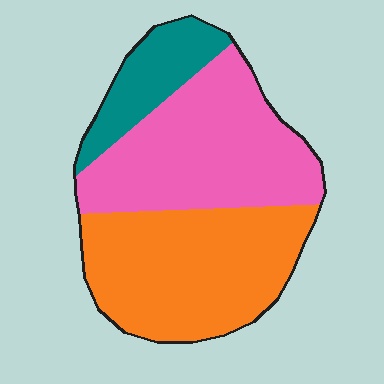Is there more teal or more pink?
Pink.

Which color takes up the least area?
Teal, at roughly 15%.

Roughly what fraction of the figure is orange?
Orange takes up about two fifths (2/5) of the figure.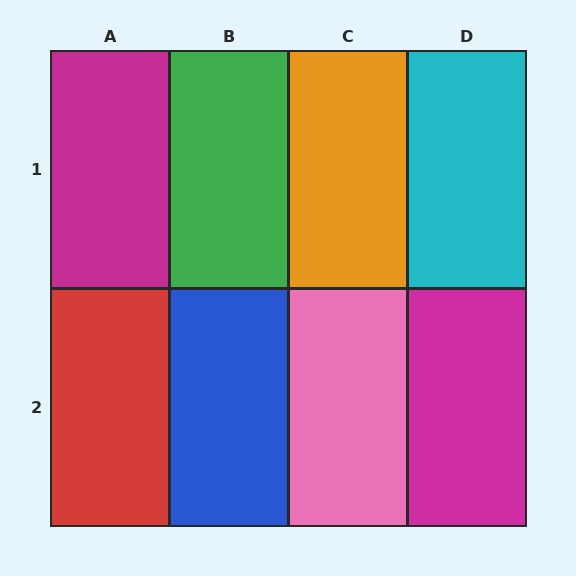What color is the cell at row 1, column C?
Orange.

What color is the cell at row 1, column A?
Magenta.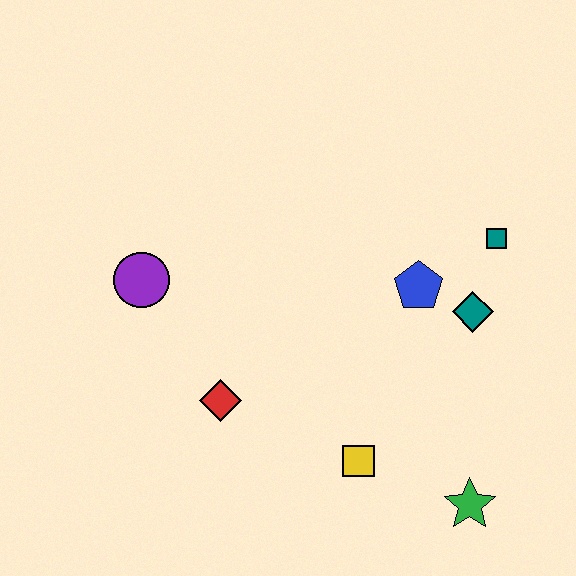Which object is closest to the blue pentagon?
The teal diamond is closest to the blue pentagon.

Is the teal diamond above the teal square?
No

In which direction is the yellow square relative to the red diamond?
The yellow square is to the right of the red diamond.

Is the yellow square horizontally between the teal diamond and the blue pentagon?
No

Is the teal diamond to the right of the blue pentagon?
Yes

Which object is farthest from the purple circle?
The green star is farthest from the purple circle.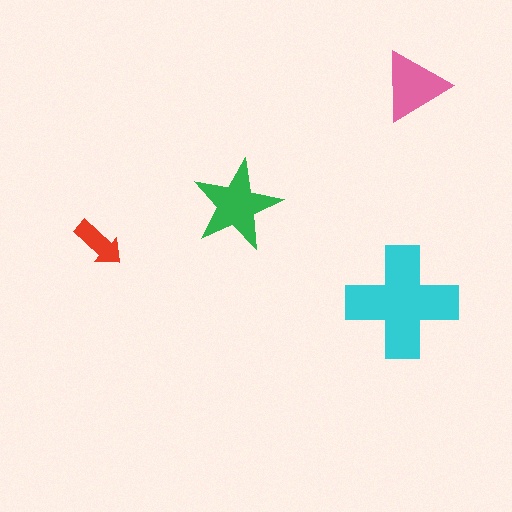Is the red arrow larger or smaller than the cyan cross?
Smaller.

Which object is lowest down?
The cyan cross is bottommost.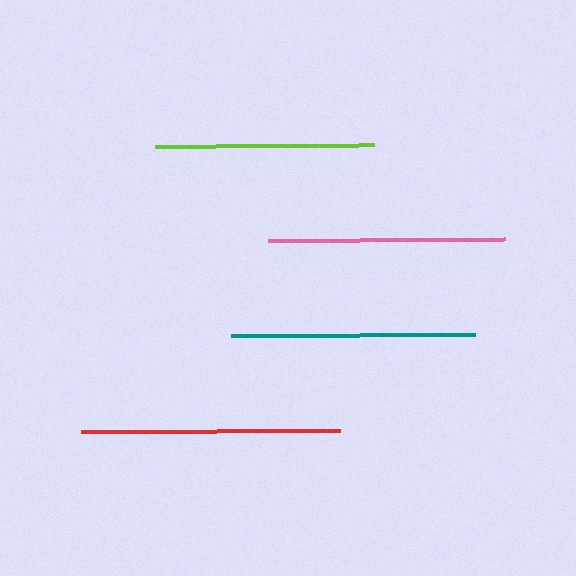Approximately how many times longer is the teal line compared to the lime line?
The teal line is approximately 1.1 times the length of the lime line.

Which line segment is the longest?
The red line is the longest at approximately 259 pixels.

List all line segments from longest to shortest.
From longest to shortest: red, teal, pink, lime.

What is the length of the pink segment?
The pink segment is approximately 237 pixels long.